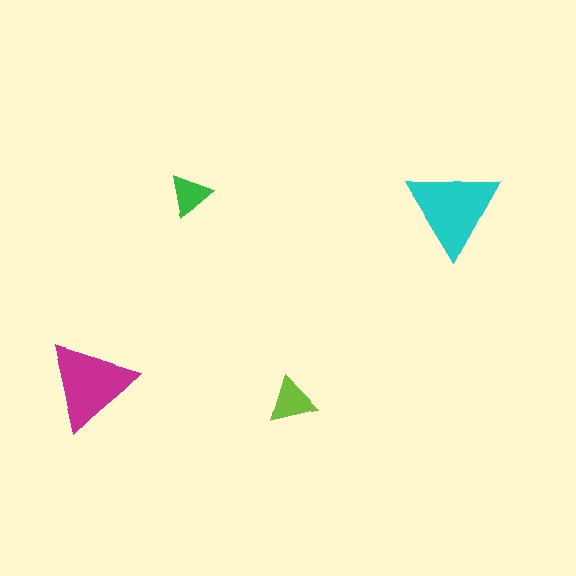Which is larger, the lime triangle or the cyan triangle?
The cyan one.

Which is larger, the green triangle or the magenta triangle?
The magenta one.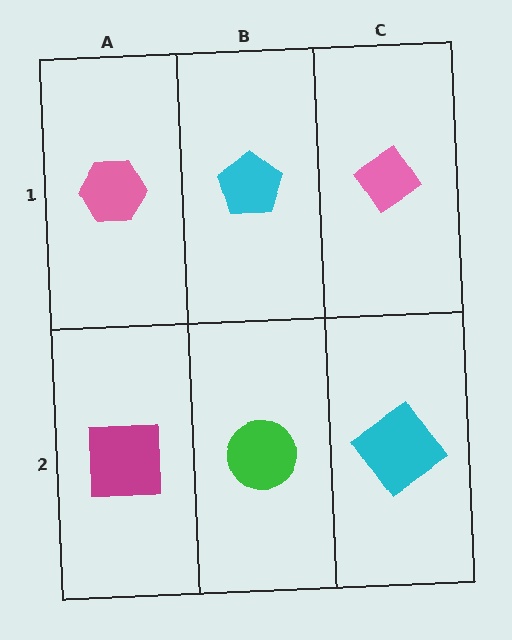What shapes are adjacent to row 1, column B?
A green circle (row 2, column B), a pink hexagon (row 1, column A), a pink diamond (row 1, column C).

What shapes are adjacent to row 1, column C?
A cyan diamond (row 2, column C), a cyan pentagon (row 1, column B).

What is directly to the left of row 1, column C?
A cyan pentagon.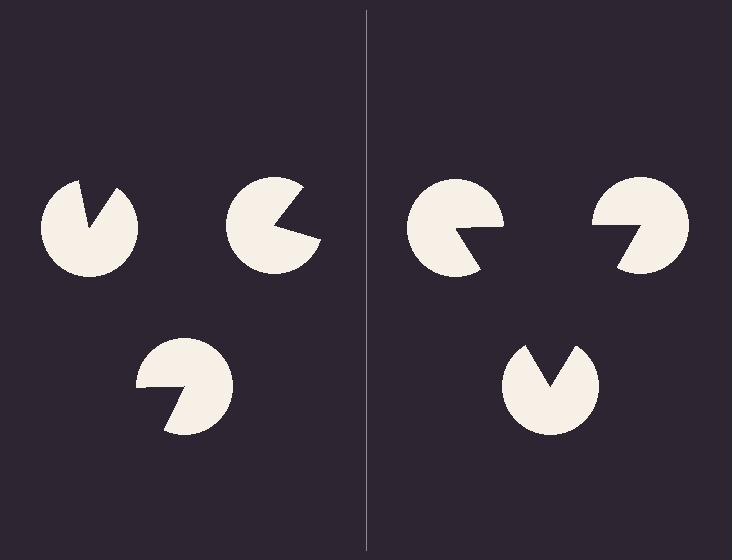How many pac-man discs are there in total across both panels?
6 — 3 on each side.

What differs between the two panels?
The pac-man discs are positioned identically on both sides; only the wedge orientations differ. On the right they align to a triangle; on the left they are misaligned.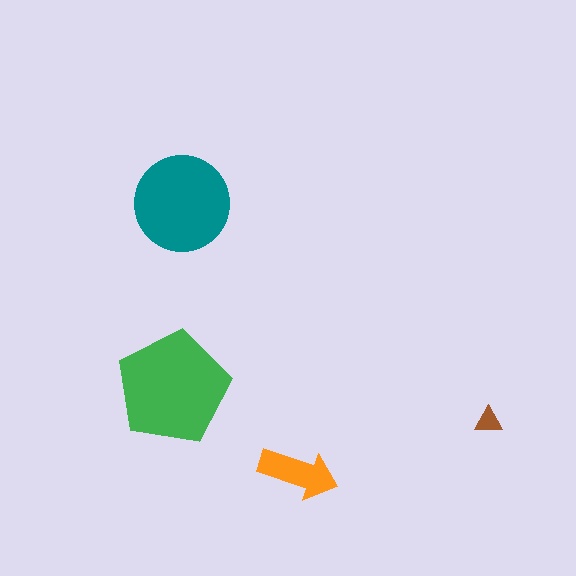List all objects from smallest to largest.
The brown triangle, the orange arrow, the teal circle, the green pentagon.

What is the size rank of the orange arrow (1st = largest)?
3rd.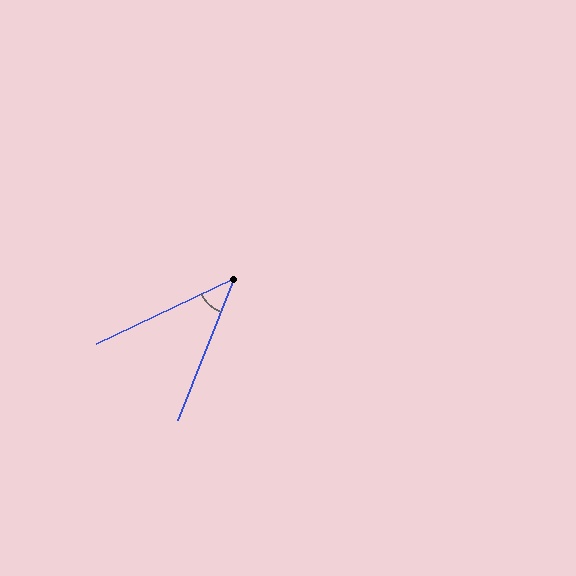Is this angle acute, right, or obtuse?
It is acute.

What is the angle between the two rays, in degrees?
Approximately 43 degrees.